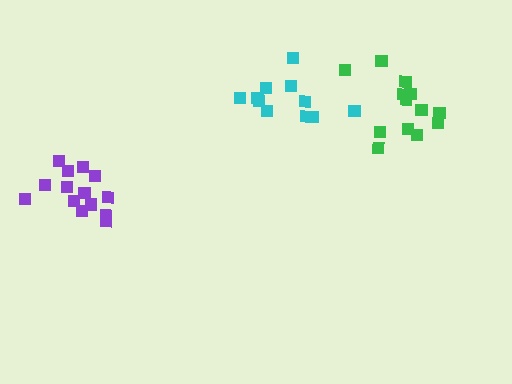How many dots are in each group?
Group 1: 11 dots, Group 2: 14 dots, Group 3: 13 dots (38 total).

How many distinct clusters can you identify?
There are 3 distinct clusters.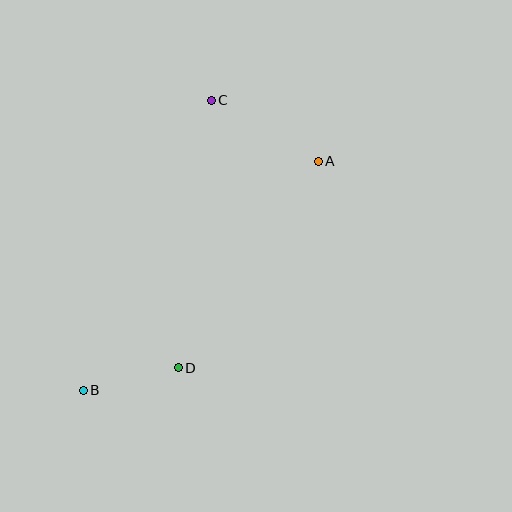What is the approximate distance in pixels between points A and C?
The distance between A and C is approximately 123 pixels.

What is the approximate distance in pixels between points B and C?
The distance between B and C is approximately 317 pixels.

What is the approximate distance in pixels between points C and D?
The distance between C and D is approximately 269 pixels.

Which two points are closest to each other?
Points B and D are closest to each other.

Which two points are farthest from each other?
Points A and B are farthest from each other.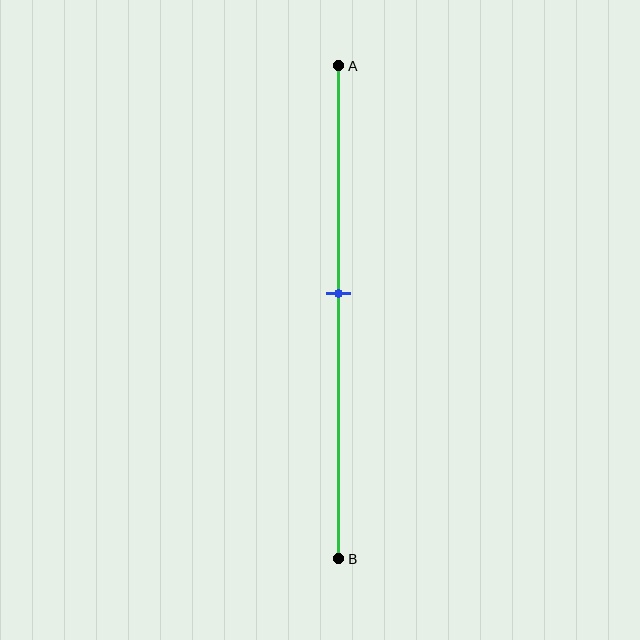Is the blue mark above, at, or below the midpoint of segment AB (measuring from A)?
The blue mark is above the midpoint of segment AB.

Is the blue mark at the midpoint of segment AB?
No, the mark is at about 45% from A, not at the 50% midpoint.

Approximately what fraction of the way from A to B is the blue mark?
The blue mark is approximately 45% of the way from A to B.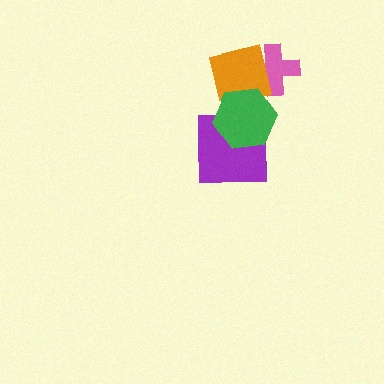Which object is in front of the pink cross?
The orange square is in front of the pink cross.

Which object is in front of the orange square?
The green hexagon is in front of the orange square.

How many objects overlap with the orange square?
2 objects overlap with the orange square.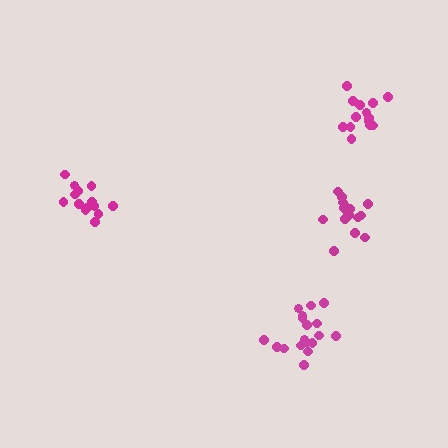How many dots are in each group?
Group 1: 18 dots, Group 2: 16 dots, Group 3: 14 dots, Group 4: 14 dots (62 total).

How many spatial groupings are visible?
There are 4 spatial groupings.